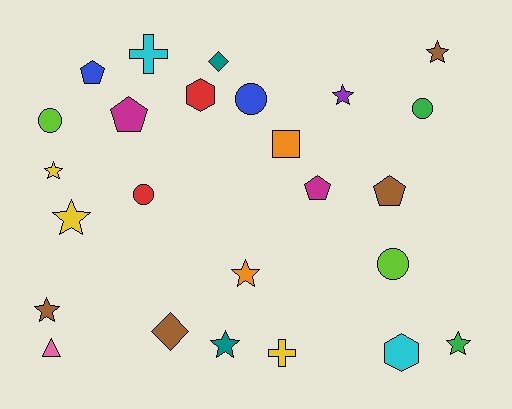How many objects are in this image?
There are 25 objects.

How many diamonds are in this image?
There are 2 diamonds.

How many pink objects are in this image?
There is 1 pink object.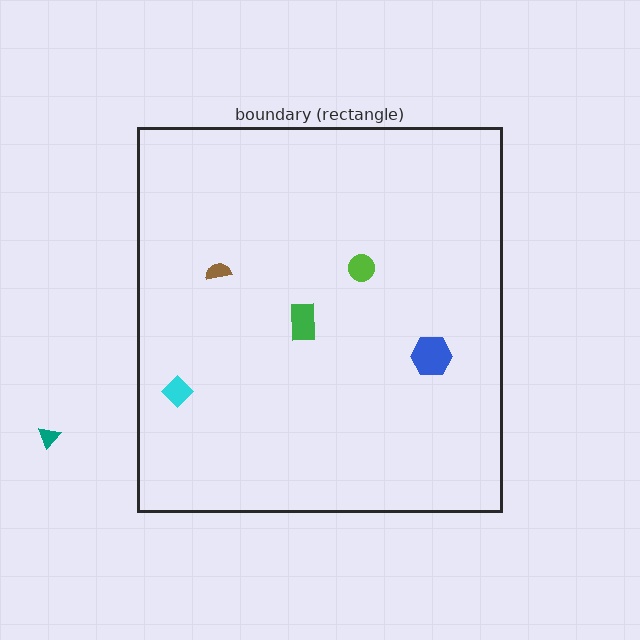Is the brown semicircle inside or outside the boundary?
Inside.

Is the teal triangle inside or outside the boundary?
Outside.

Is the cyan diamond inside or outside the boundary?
Inside.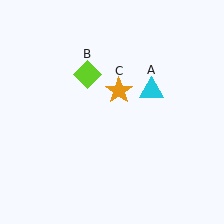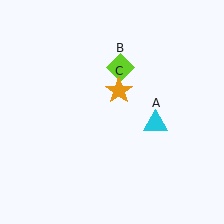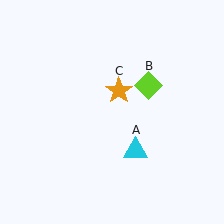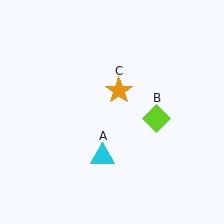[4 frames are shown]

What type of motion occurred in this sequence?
The cyan triangle (object A), lime diamond (object B) rotated clockwise around the center of the scene.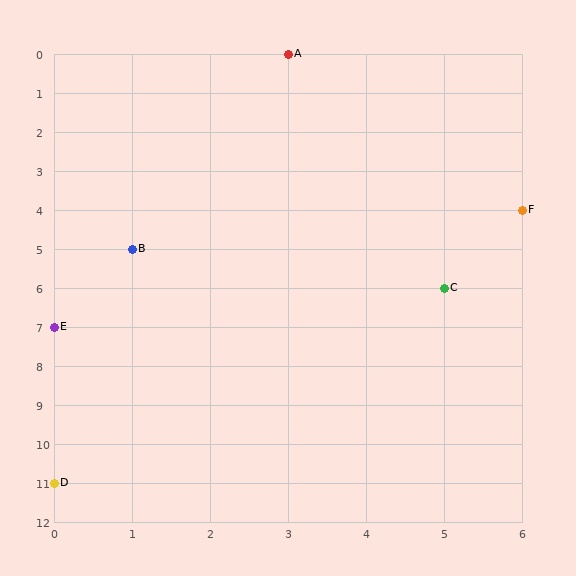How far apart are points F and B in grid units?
Points F and B are 5 columns and 1 row apart (about 5.1 grid units diagonally).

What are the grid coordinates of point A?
Point A is at grid coordinates (3, 0).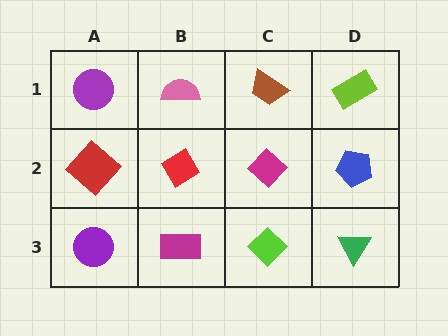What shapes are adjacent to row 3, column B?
A red diamond (row 2, column B), a purple circle (row 3, column A), a lime diamond (row 3, column C).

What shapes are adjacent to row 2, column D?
A lime rectangle (row 1, column D), a green triangle (row 3, column D), a magenta diamond (row 2, column C).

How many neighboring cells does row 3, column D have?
2.